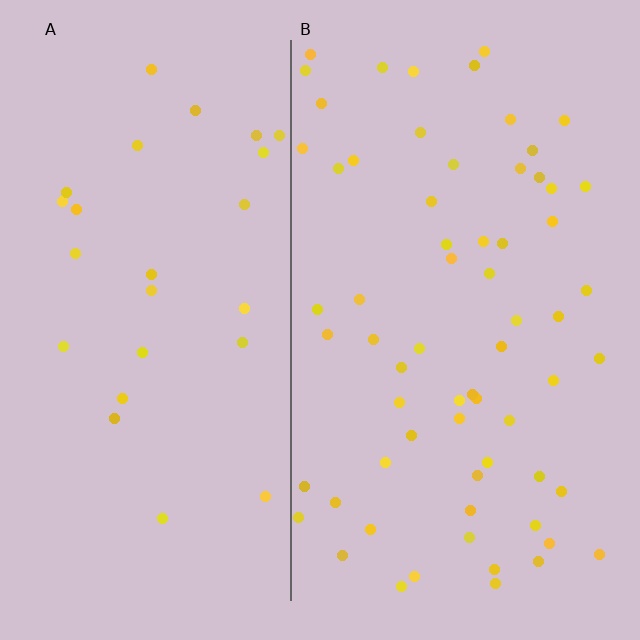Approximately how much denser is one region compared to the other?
Approximately 2.5× — region B over region A.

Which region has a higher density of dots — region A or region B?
B (the right).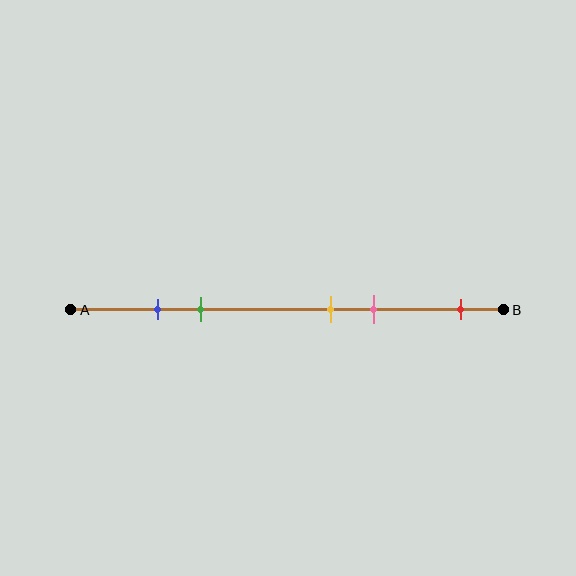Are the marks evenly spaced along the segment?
No, the marks are not evenly spaced.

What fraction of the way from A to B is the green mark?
The green mark is approximately 30% (0.3) of the way from A to B.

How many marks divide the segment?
There are 5 marks dividing the segment.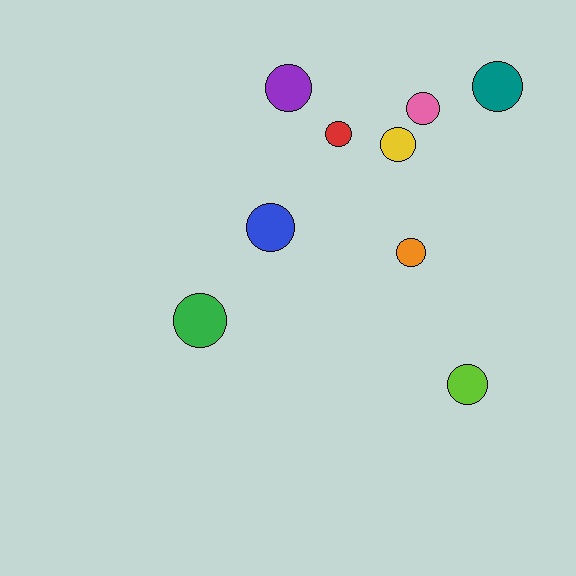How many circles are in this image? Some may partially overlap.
There are 9 circles.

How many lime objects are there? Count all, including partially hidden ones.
There is 1 lime object.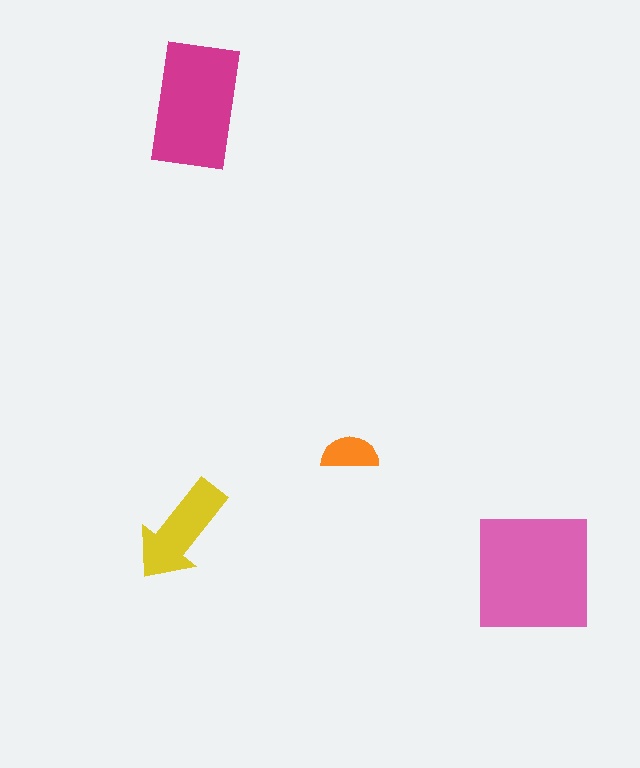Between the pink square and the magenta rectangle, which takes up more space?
The pink square.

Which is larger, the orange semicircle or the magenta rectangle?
The magenta rectangle.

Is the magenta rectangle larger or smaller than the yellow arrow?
Larger.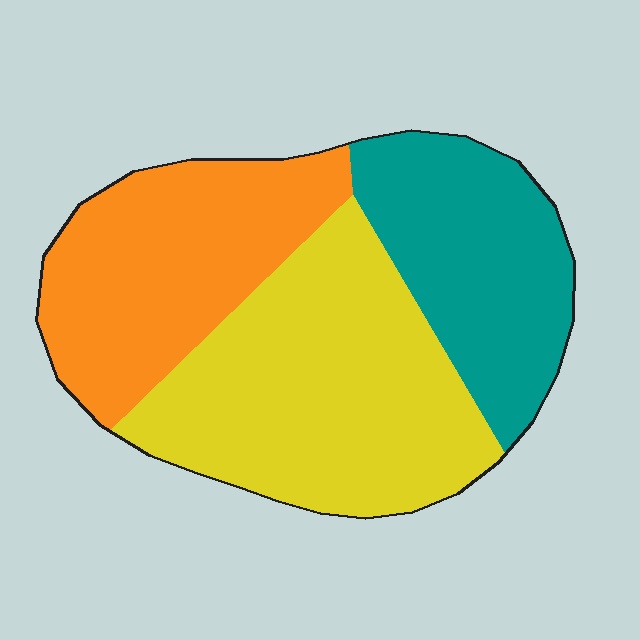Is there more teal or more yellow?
Yellow.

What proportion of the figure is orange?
Orange covers 31% of the figure.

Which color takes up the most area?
Yellow, at roughly 40%.